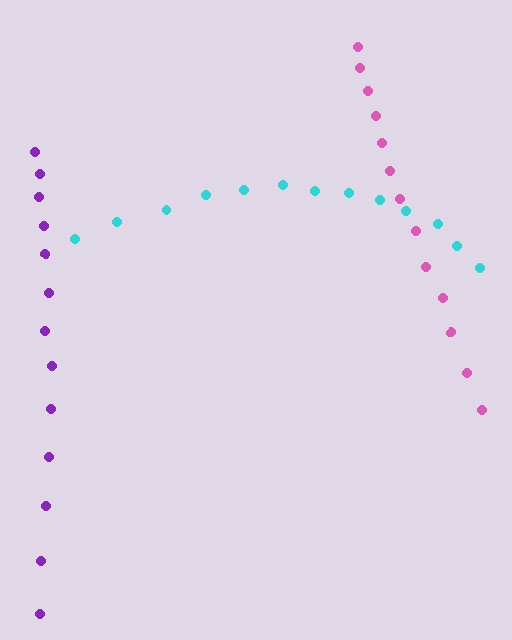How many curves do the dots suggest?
There are 3 distinct paths.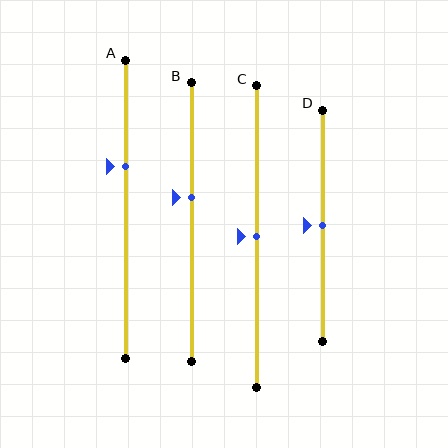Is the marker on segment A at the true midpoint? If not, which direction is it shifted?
No, the marker on segment A is shifted upward by about 14% of the segment length.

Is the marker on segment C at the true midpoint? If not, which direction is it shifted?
Yes, the marker on segment C is at the true midpoint.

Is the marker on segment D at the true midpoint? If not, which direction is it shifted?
Yes, the marker on segment D is at the true midpoint.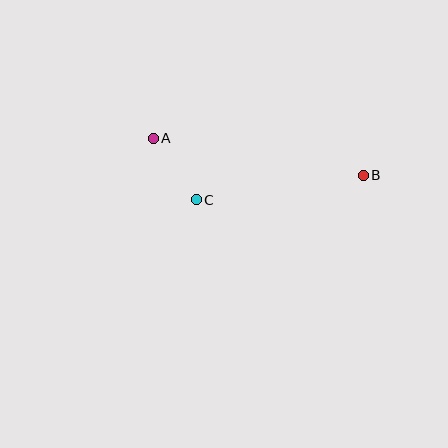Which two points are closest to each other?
Points A and C are closest to each other.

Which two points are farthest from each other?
Points A and B are farthest from each other.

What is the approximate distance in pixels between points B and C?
The distance between B and C is approximately 169 pixels.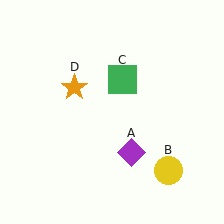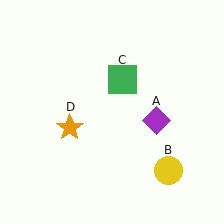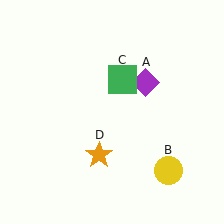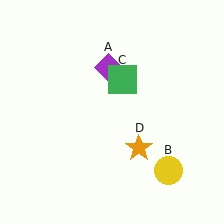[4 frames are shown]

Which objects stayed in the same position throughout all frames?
Yellow circle (object B) and green square (object C) remained stationary.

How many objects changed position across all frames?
2 objects changed position: purple diamond (object A), orange star (object D).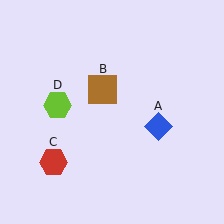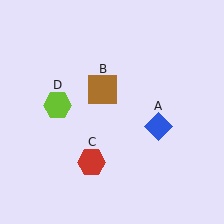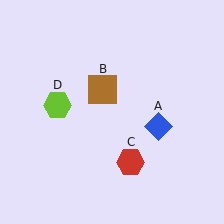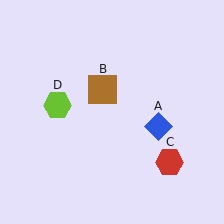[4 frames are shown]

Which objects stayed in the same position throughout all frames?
Blue diamond (object A) and brown square (object B) and lime hexagon (object D) remained stationary.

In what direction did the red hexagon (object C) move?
The red hexagon (object C) moved right.